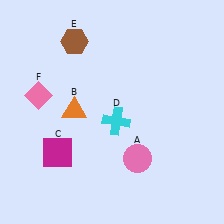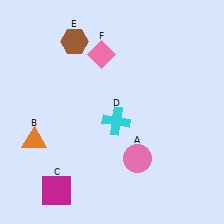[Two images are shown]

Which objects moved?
The objects that moved are: the orange triangle (B), the magenta square (C), the pink diamond (F).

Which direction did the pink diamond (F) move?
The pink diamond (F) moved right.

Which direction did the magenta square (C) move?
The magenta square (C) moved down.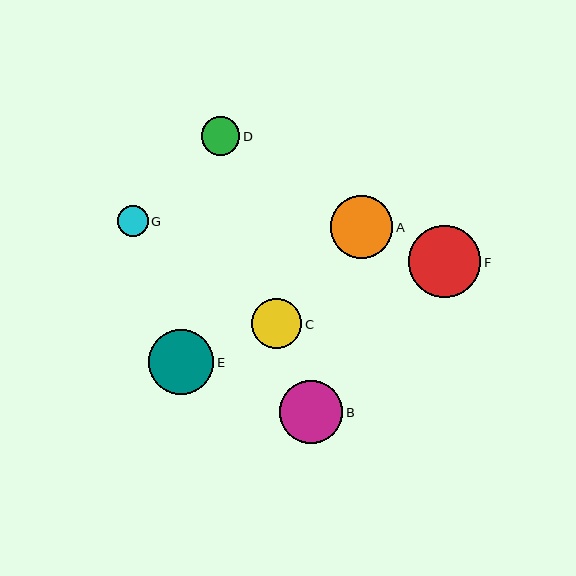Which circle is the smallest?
Circle G is the smallest with a size of approximately 31 pixels.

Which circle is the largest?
Circle F is the largest with a size of approximately 72 pixels.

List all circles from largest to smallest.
From largest to smallest: F, E, B, A, C, D, G.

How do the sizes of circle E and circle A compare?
Circle E and circle A are approximately the same size.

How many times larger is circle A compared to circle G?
Circle A is approximately 2.0 times the size of circle G.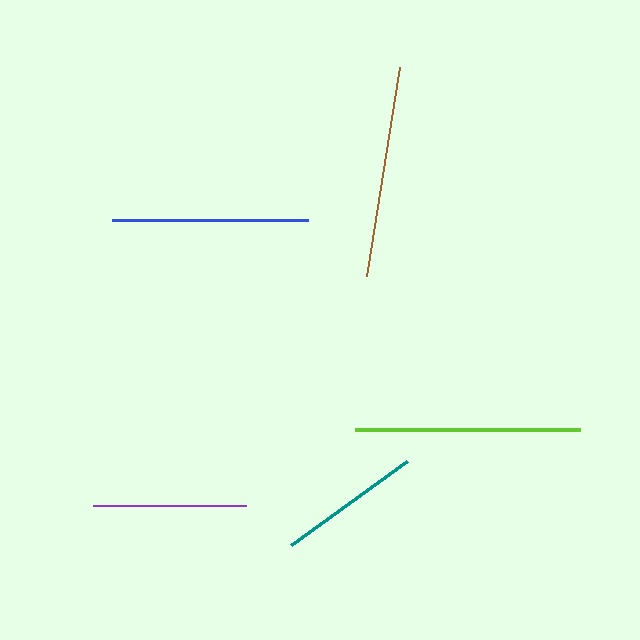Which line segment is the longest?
The lime line is the longest at approximately 225 pixels.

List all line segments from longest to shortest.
From longest to shortest: lime, brown, blue, purple, teal.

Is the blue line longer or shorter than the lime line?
The lime line is longer than the blue line.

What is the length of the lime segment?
The lime segment is approximately 225 pixels long.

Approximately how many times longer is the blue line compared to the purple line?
The blue line is approximately 1.3 times the length of the purple line.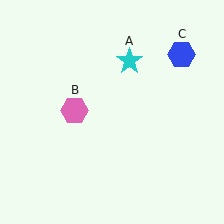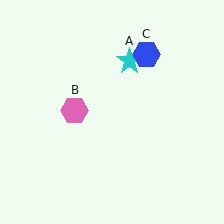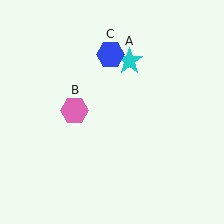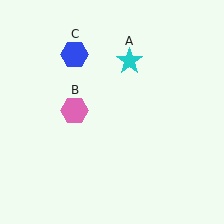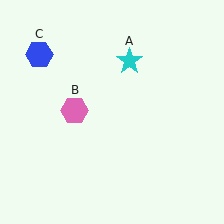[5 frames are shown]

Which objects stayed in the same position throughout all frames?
Cyan star (object A) and pink hexagon (object B) remained stationary.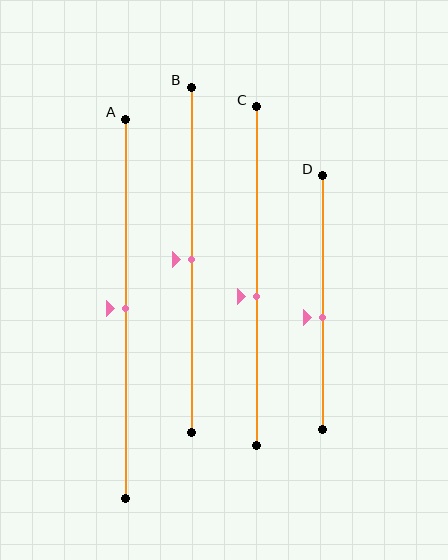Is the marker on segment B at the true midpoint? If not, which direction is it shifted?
Yes, the marker on segment B is at the true midpoint.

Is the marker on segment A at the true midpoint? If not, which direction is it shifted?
Yes, the marker on segment A is at the true midpoint.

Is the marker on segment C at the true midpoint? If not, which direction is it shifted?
No, the marker on segment C is shifted downward by about 6% of the segment length.